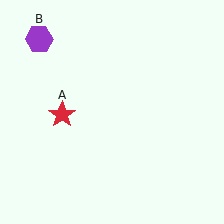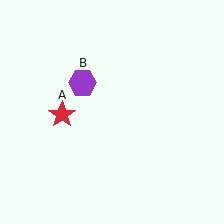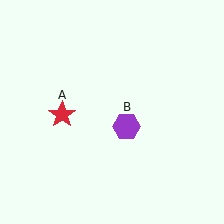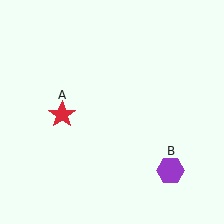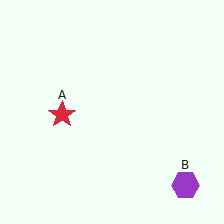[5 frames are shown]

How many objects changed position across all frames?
1 object changed position: purple hexagon (object B).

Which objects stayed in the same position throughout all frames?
Red star (object A) remained stationary.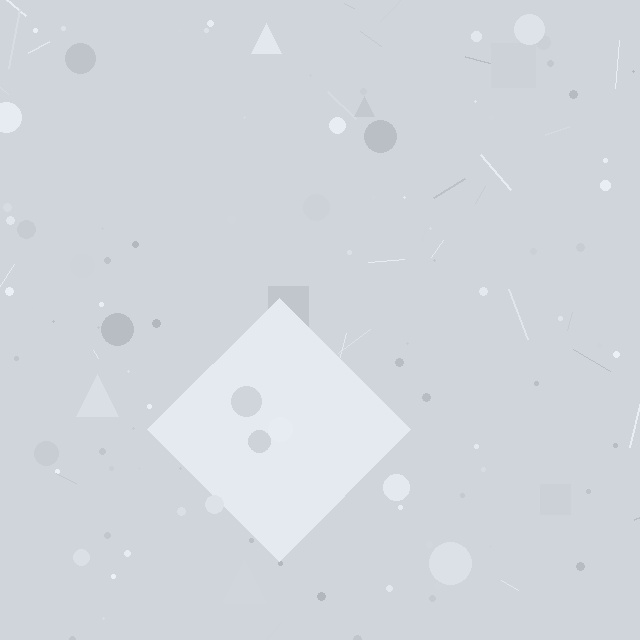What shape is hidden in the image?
A diamond is hidden in the image.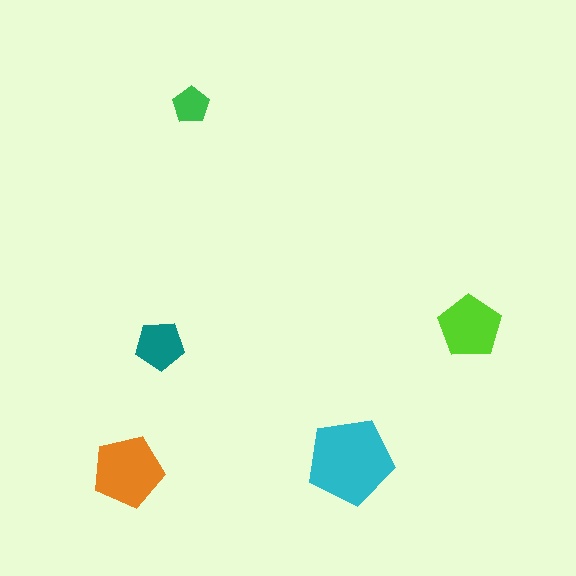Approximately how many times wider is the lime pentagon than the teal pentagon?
About 1.5 times wider.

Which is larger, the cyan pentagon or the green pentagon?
The cyan one.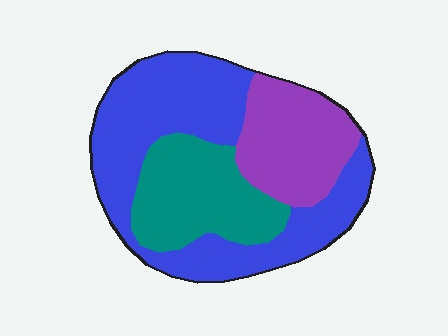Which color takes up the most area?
Blue, at roughly 50%.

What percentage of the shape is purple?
Purple takes up between a sixth and a third of the shape.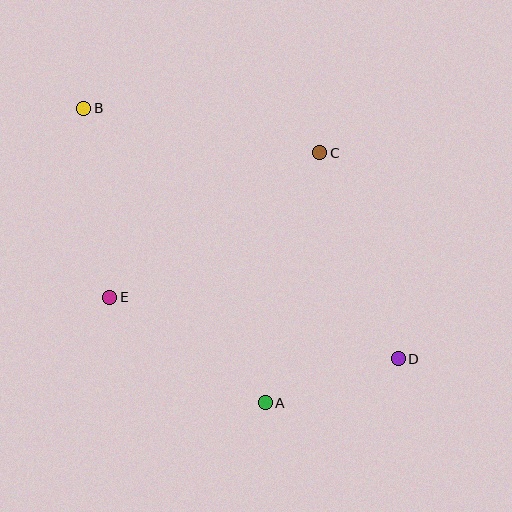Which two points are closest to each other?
Points A and D are closest to each other.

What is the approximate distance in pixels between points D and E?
The distance between D and E is approximately 295 pixels.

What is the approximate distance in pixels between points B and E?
The distance between B and E is approximately 191 pixels.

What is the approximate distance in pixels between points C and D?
The distance between C and D is approximately 221 pixels.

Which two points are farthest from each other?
Points B and D are farthest from each other.